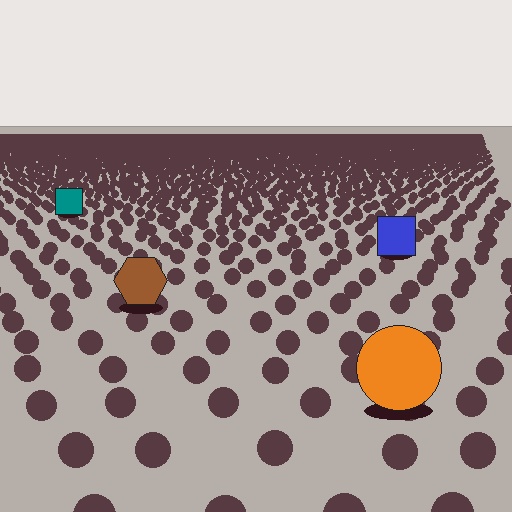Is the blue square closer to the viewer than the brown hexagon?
No. The brown hexagon is closer — you can tell from the texture gradient: the ground texture is coarser near it.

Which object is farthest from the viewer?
The teal square is farthest from the viewer. It appears smaller and the ground texture around it is denser.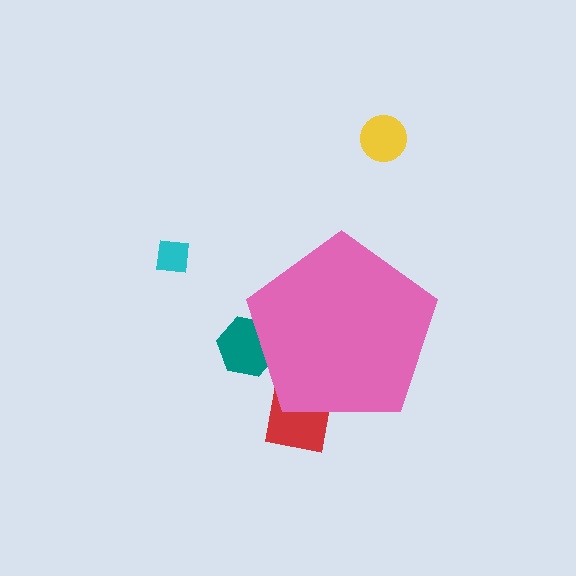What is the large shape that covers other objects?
A pink pentagon.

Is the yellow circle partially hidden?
No, the yellow circle is fully visible.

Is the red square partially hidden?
Yes, the red square is partially hidden behind the pink pentagon.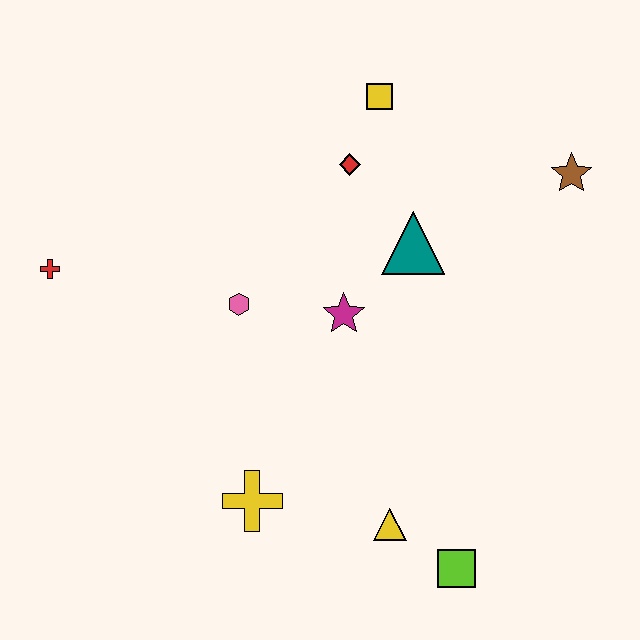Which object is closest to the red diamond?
The yellow square is closest to the red diamond.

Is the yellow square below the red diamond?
No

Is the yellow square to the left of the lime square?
Yes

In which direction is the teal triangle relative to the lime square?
The teal triangle is above the lime square.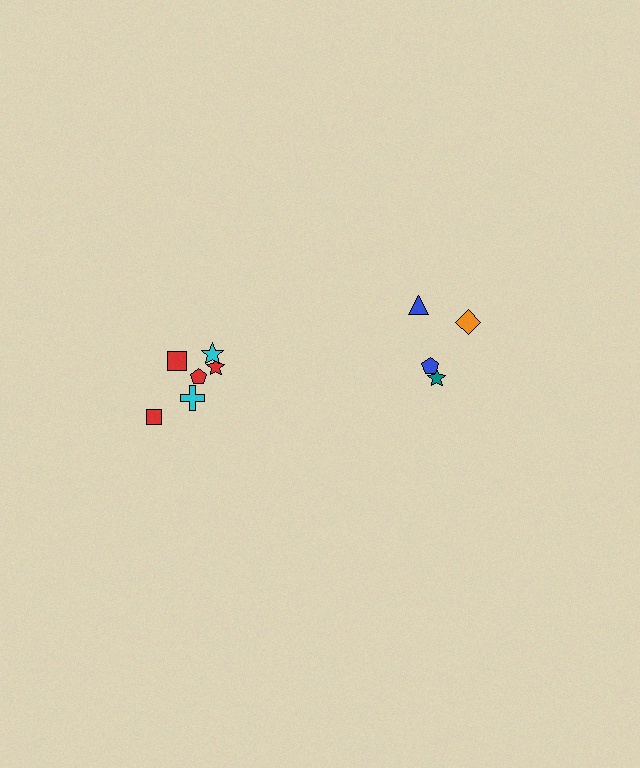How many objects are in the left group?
There are 6 objects.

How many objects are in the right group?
There are 4 objects.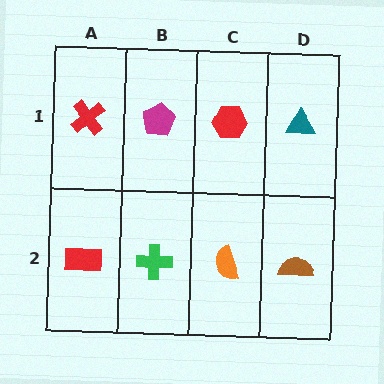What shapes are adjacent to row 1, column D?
A brown semicircle (row 2, column D), a red hexagon (row 1, column C).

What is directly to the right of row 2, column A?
A green cross.